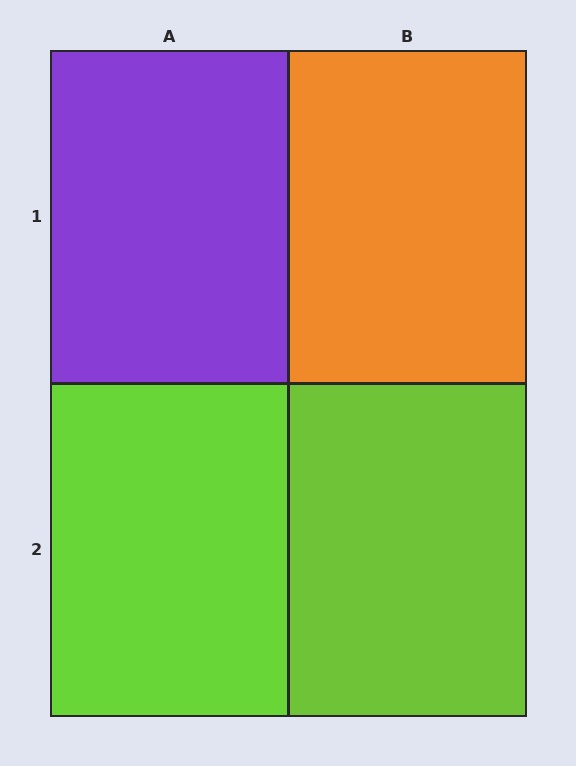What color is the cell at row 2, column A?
Lime.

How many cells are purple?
1 cell is purple.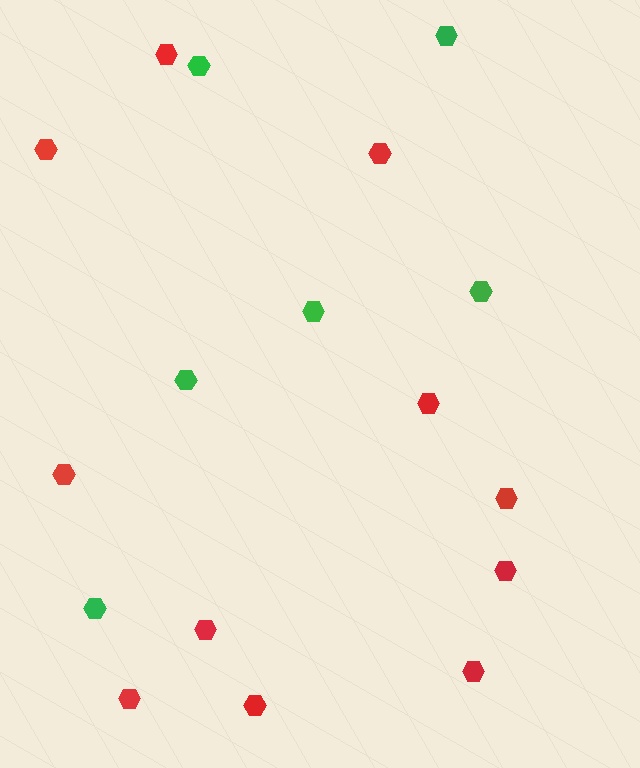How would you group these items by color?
There are 2 groups: one group of green hexagons (6) and one group of red hexagons (11).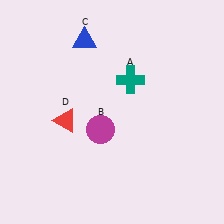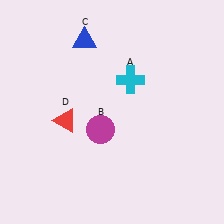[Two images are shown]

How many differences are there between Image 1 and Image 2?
There is 1 difference between the two images.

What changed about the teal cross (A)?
In Image 1, A is teal. In Image 2, it changed to cyan.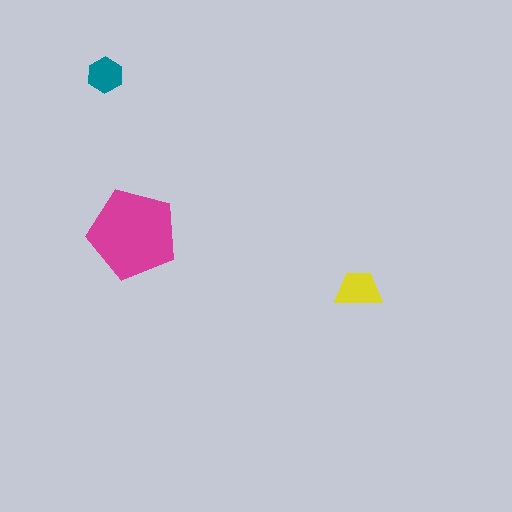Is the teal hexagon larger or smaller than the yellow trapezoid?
Smaller.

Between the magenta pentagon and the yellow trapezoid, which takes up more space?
The magenta pentagon.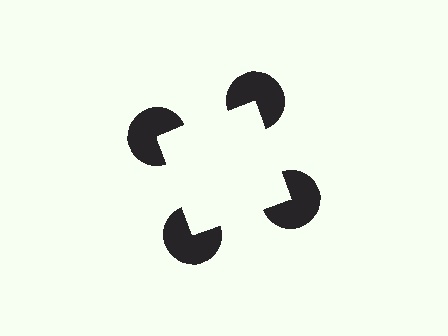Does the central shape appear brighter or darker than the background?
It typically appears slightly brighter than the background, even though no actual brightness change is drawn.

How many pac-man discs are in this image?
There are 4 — one at each vertex of the illusory square.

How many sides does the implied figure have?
4 sides.